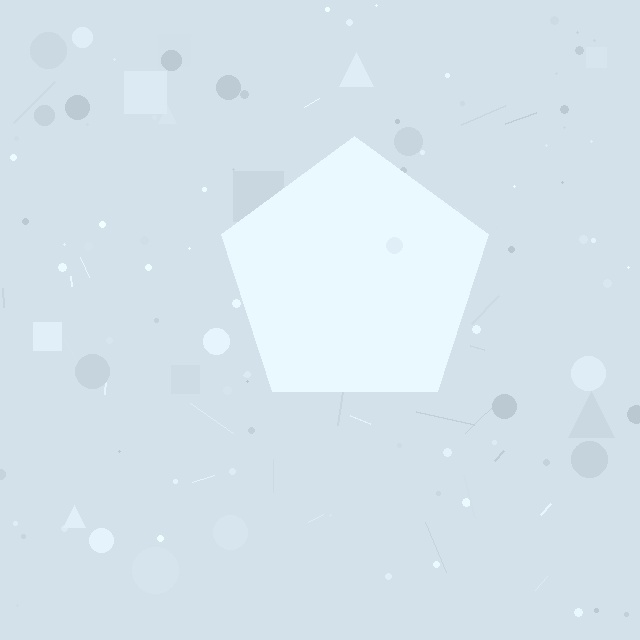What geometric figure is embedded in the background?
A pentagon is embedded in the background.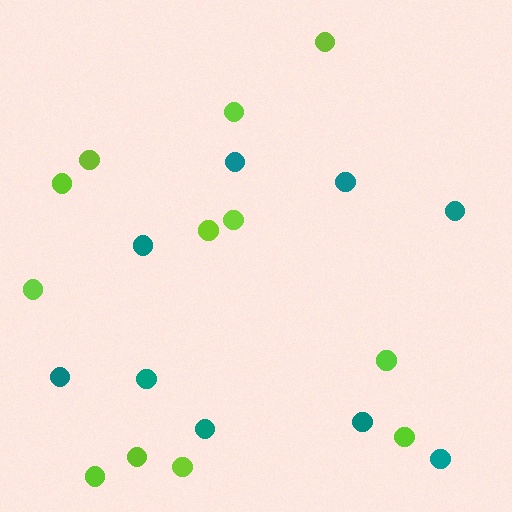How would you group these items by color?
There are 2 groups: one group of lime circles (12) and one group of teal circles (9).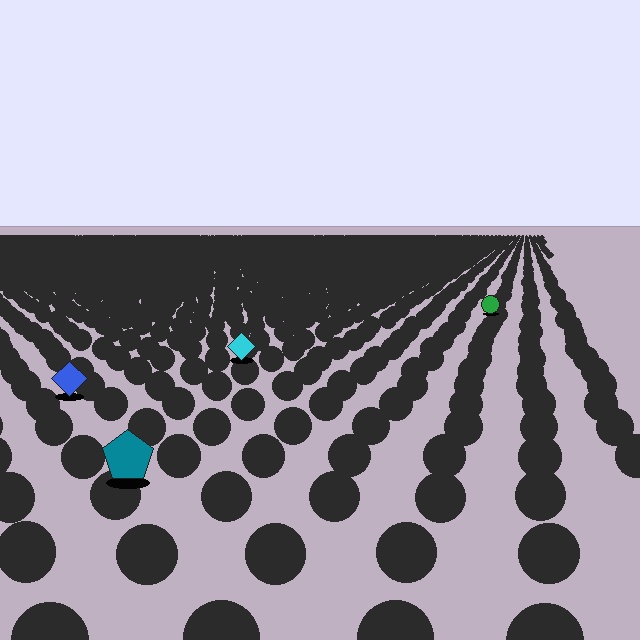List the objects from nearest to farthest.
From nearest to farthest: the teal pentagon, the blue diamond, the cyan diamond, the green circle.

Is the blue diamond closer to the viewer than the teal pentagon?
No. The teal pentagon is closer — you can tell from the texture gradient: the ground texture is coarser near it.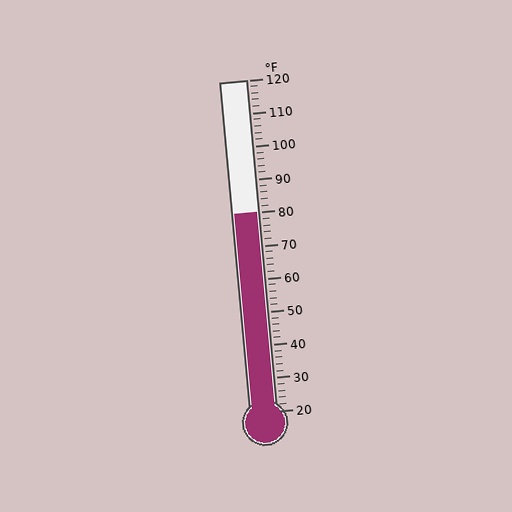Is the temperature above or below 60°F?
The temperature is above 60°F.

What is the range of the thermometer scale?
The thermometer scale ranges from 20°F to 120°F.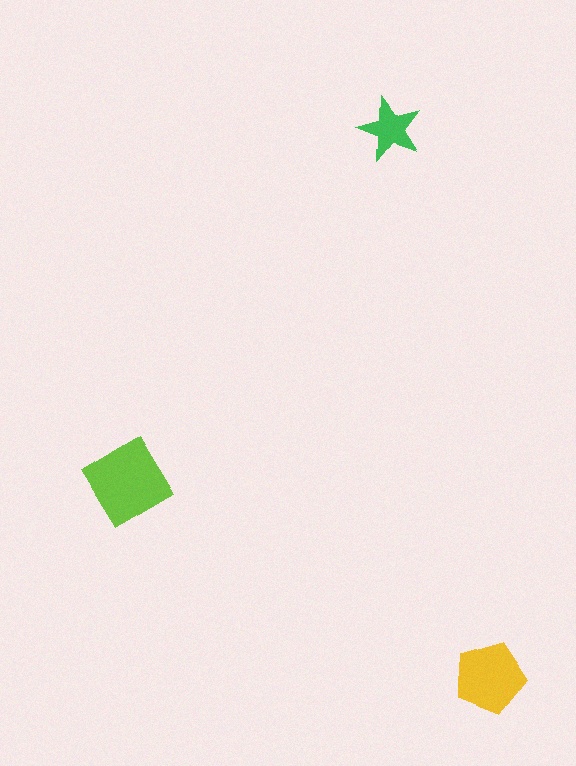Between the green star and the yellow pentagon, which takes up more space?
The yellow pentagon.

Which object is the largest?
The lime diamond.